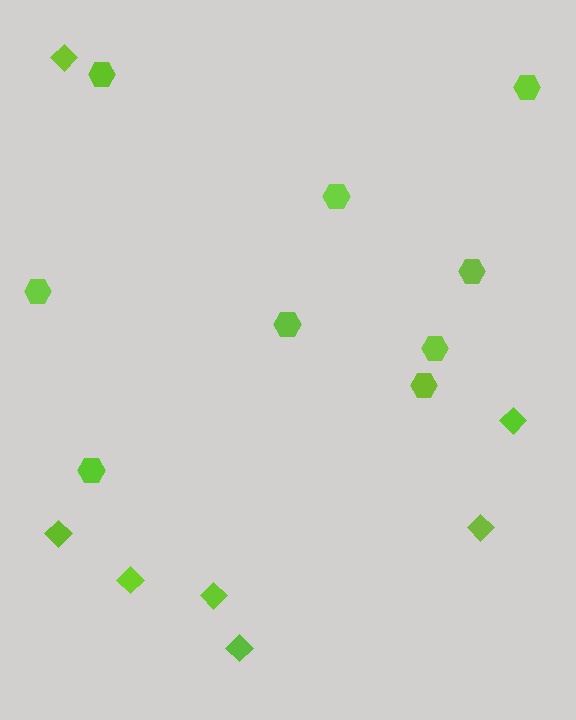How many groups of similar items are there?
There are 2 groups: one group of diamonds (7) and one group of hexagons (9).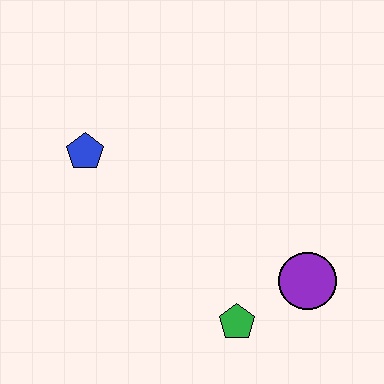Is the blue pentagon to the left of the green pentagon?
Yes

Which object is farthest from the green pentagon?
The blue pentagon is farthest from the green pentagon.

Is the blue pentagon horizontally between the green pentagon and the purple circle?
No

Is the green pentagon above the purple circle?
No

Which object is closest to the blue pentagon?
The green pentagon is closest to the blue pentagon.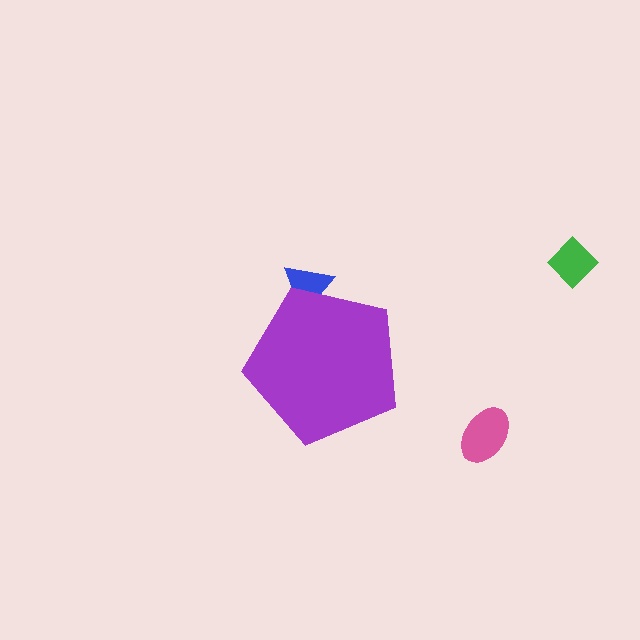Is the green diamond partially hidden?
No, the green diamond is fully visible.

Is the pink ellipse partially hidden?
No, the pink ellipse is fully visible.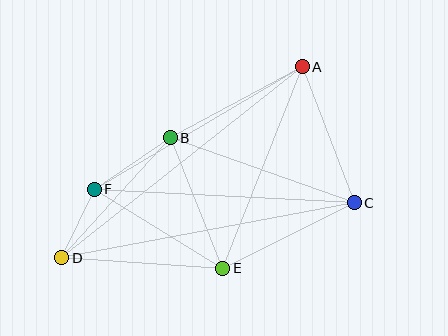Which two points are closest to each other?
Points D and F are closest to each other.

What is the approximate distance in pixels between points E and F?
The distance between E and F is approximately 151 pixels.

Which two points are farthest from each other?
Points A and D are farthest from each other.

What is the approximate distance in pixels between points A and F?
The distance between A and F is approximately 241 pixels.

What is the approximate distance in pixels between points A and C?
The distance between A and C is approximately 145 pixels.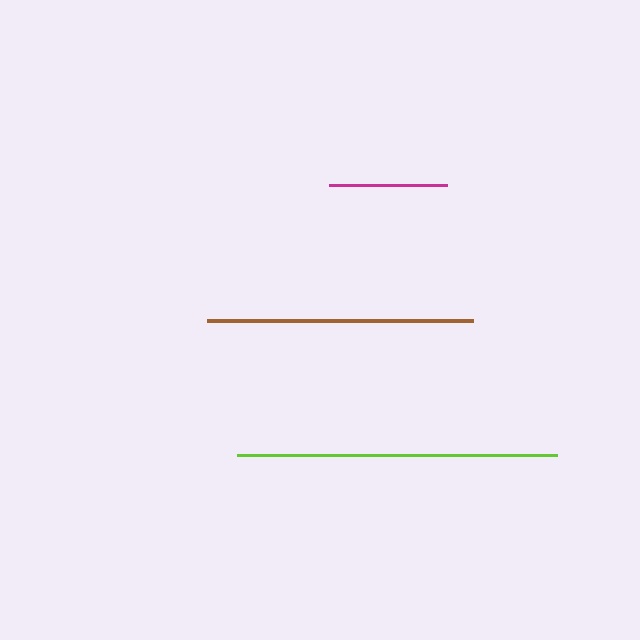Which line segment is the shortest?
The magenta line is the shortest at approximately 118 pixels.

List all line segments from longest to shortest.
From longest to shortest: lime, brown, magenta.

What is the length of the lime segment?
The lime segment is approximately 320 pixels long.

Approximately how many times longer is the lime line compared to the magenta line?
The lime line is approximately 2.7 times the length of the magenta line.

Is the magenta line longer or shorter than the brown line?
The brown line is longer than the magenta line.